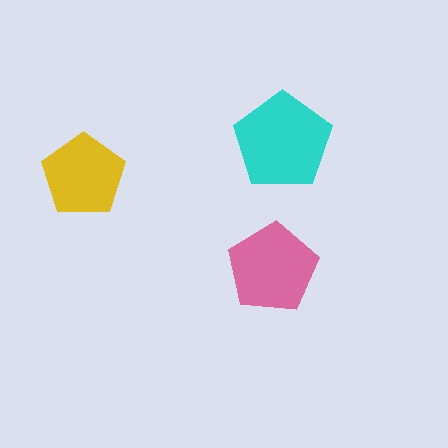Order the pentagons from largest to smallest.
the cyan one, the pink one, the yellow one.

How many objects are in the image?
There are 3 objects in the image.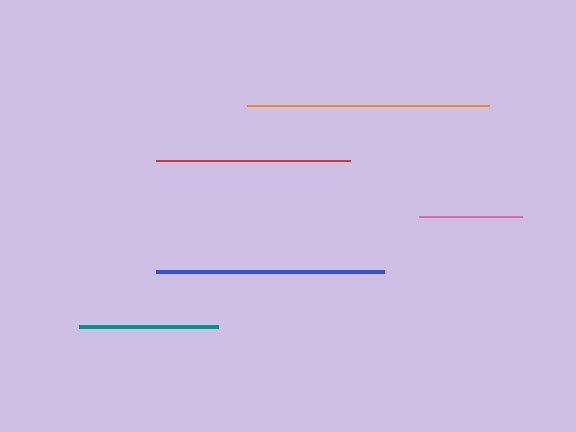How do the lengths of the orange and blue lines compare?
The orange and blue lines are approximately the same length.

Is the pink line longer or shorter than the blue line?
The blue line is longer than the pink line.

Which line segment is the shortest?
The pink line is the shortest at approximately 103 pixels.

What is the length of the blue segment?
The blue segment is approximately 228 pixels long.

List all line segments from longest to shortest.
From longest to shortest: orange, blue, red, teal, pink.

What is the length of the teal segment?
The teal segment is approximately 139 pixels long.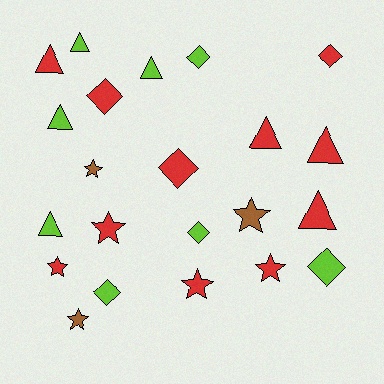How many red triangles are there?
There are 4 red triangles.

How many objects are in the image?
There are 22 objects.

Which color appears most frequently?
Red, with 11 objects.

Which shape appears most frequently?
Triangle, with 8 objects.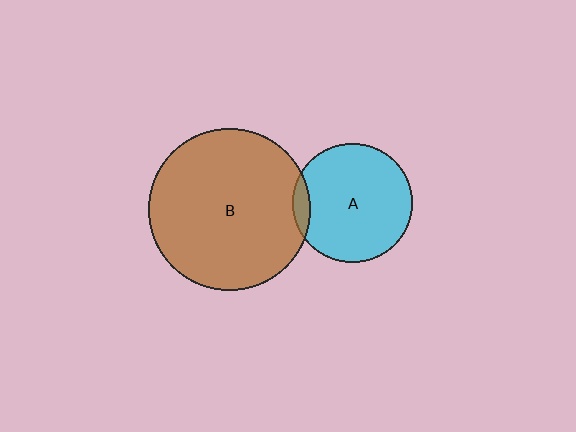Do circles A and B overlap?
Yes.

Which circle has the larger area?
Circle B (brown).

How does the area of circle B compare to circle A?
Approximately 1.8 times.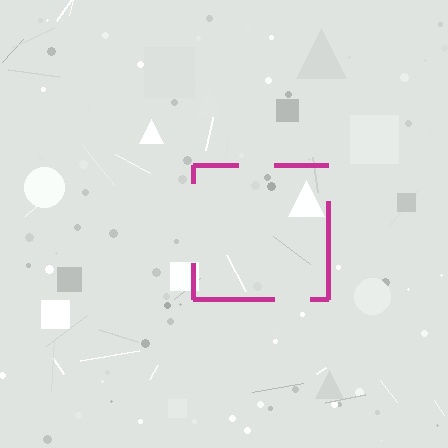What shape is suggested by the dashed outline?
The dashed outline suggests a square.